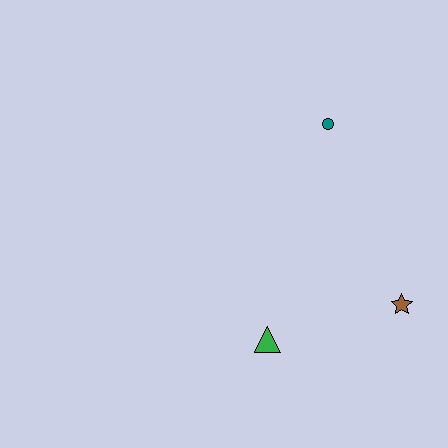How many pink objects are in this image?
There are no pink objects.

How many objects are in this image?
There are 3 objects.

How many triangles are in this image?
There is 1 triangle.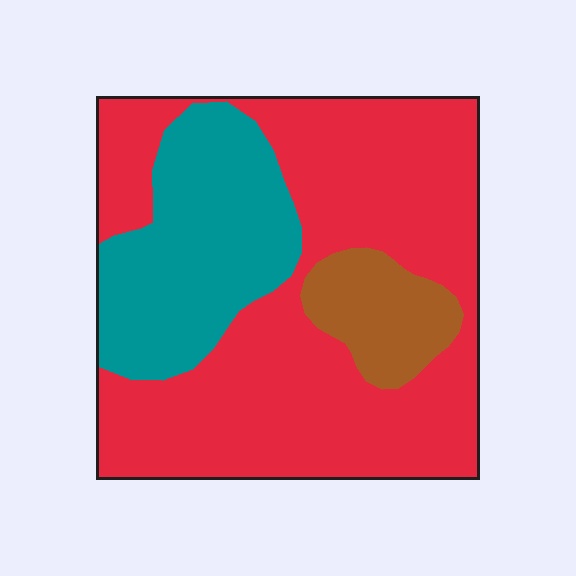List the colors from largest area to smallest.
From largest to smallest: red, teal, brown.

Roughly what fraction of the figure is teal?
Teal takes up about one quarter (1/4) of the figure.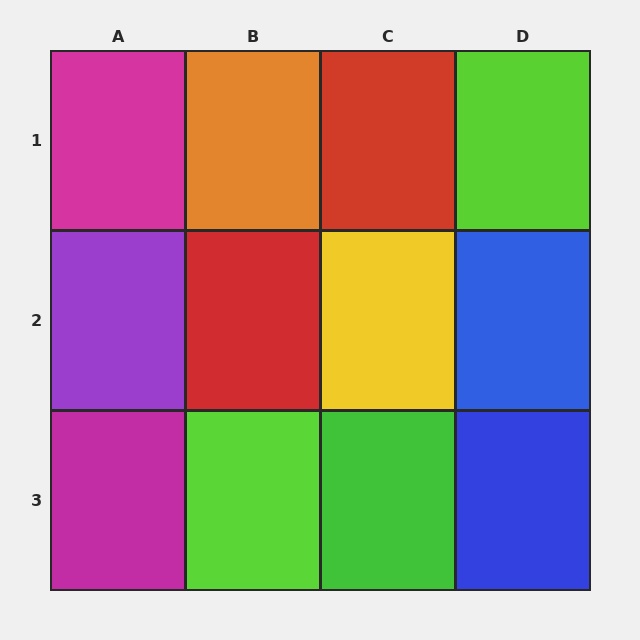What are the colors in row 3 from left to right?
Magenta, lime, green, blue.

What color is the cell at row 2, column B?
Red.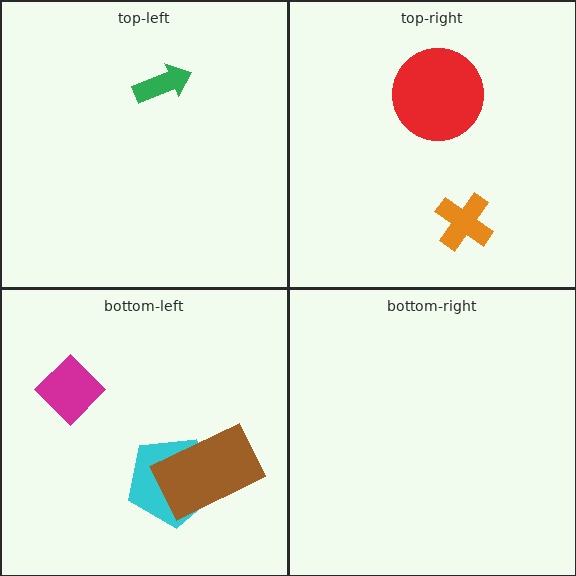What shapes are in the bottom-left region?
The cyan pentagon, the brown rectangle, the magenta diamond.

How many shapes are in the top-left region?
1.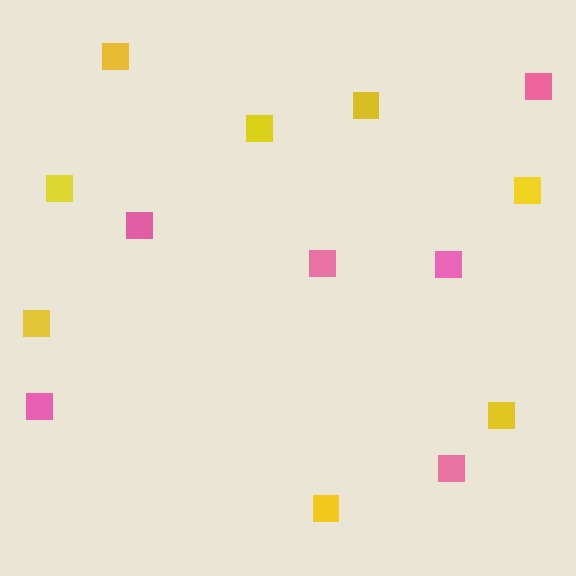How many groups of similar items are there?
There are 2 groups: one group of yellow squares (8) and one group of pink squares (6).